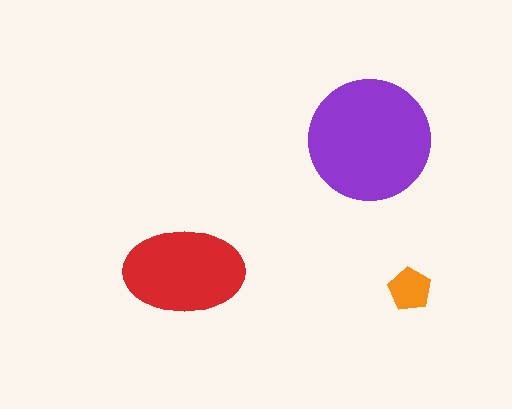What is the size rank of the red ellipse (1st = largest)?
2nd.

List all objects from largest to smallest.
The purple circle, the red ellipse, the orange pentagon.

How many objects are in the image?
There are 3 objects in the image.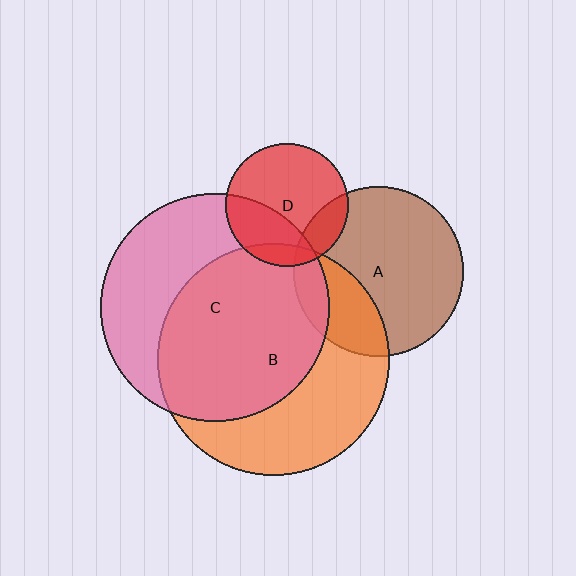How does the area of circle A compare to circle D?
Approximately 1.9 times.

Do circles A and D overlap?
Yes.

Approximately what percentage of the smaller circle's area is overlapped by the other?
Approximately 20%.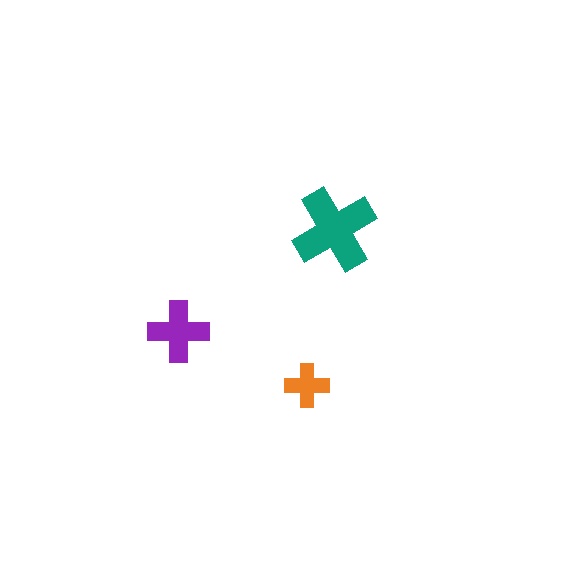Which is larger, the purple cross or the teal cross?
The teal one.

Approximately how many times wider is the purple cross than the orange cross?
About 1.5 times wider.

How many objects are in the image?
There are 3 objects in the image.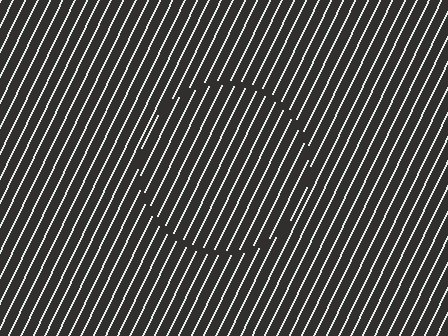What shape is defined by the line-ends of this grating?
An illusory circle. The interior of the shape contains the same grating, shifted by half a period — the contour is defined by the phase discontinuity where line-ends from the inner and outer gratings abut.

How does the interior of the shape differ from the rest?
The interior of the shape contains the same grating, shifted by half a period — the contour is defined by the phase discontinuity where line-ends from the inner and outer gratings abut.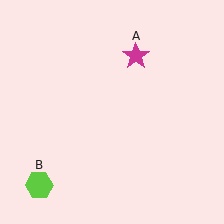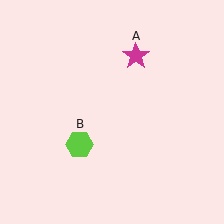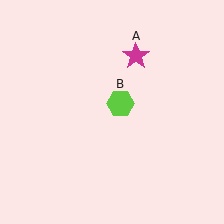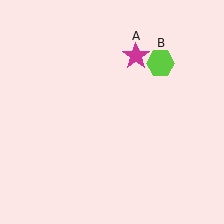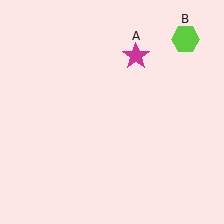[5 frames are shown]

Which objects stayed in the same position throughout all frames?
Magenta star (object A) remained stationary.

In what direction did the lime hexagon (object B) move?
The lime hexagon (object B) moved up and to the right.